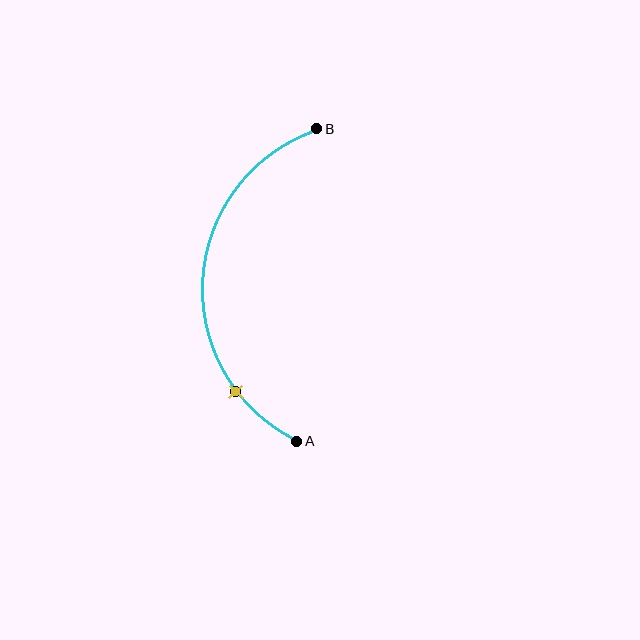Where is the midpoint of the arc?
The arc midpoint is the point on the curve farthest from the straight line joining A and B. It sits to the left of that line.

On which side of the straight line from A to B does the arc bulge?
The arc bulges to the left of the straight line connecting A and B.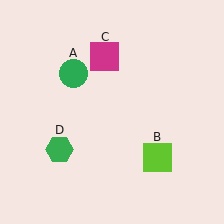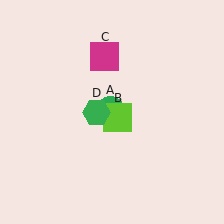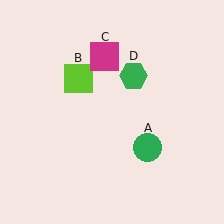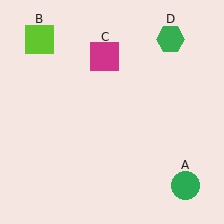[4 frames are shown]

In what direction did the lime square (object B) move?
The lime square (object B) moved up and to the left.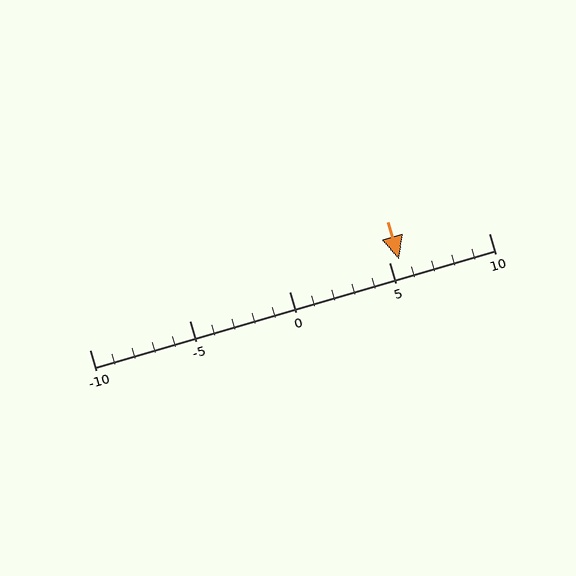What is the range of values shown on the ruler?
The ruler shows values from -10 to 10.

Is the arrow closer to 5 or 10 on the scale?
The arrow is closer to 5.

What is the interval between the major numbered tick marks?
The major tick marks are spaced 5 units apart.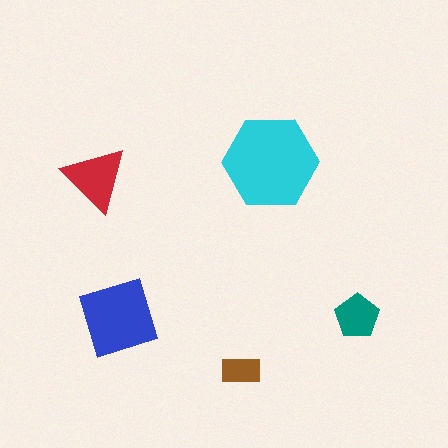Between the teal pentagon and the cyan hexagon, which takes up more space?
The cyan hexagon.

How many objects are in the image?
There are 5 objects in the image.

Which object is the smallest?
The brown rectangle.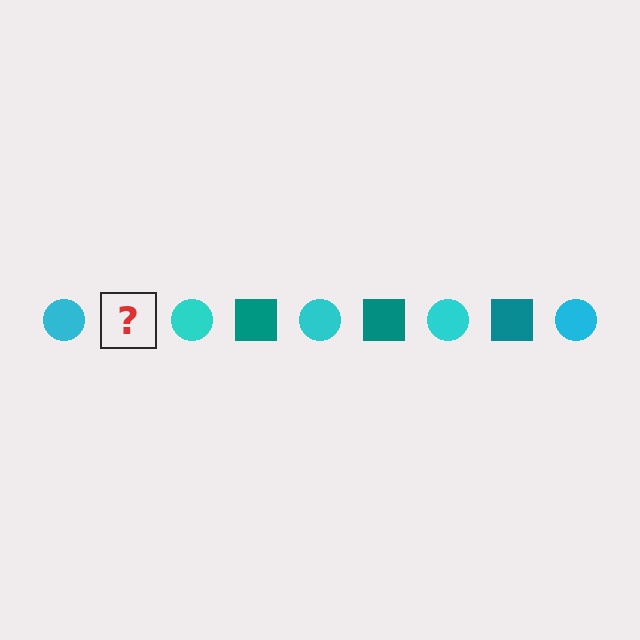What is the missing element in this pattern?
The missing element is a teal square.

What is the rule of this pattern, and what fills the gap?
The rule is that the pattern alternates between cyan circle and teal square. The gap should be filled with a teal square.